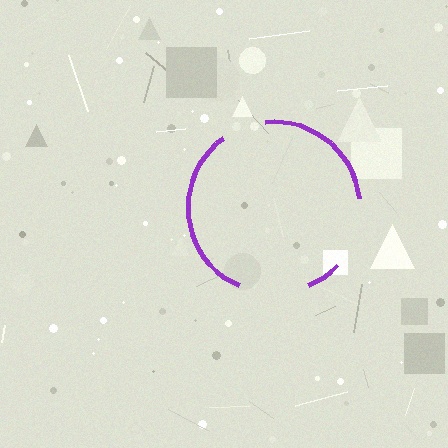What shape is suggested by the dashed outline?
The dashed outline suggests a circle.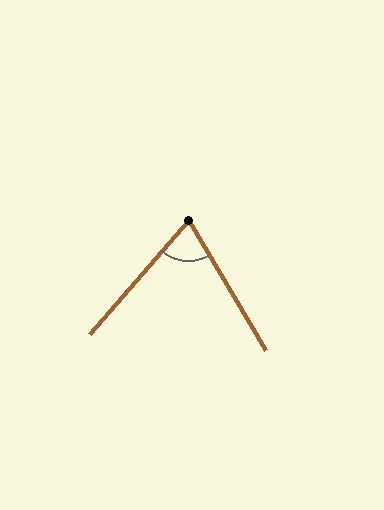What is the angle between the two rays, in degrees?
Approximately 72 degrees.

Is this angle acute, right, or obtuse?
It is acute.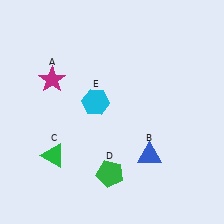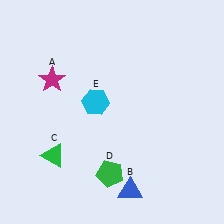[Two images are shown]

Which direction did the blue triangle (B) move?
The blue triangle (B) moved down.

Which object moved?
The blue triangle (B) moved down.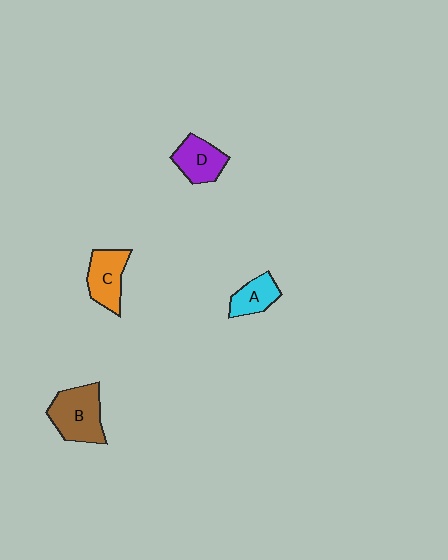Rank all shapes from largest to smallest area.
From largest to smallest: B (brown), C (orange), D (purple), A (cyan).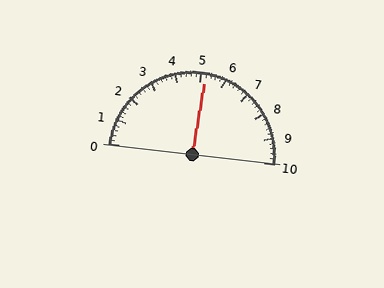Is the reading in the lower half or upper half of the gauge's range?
The reading is in the upper half of the range (0 to 10).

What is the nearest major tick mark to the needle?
The nearest major tick mark is 5.